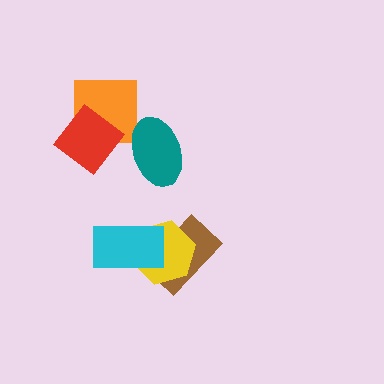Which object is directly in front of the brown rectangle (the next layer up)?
The yellow hexagon is directly in front of the brown rectangle.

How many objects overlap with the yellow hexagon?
2 objects overlap with the yellow hexagon.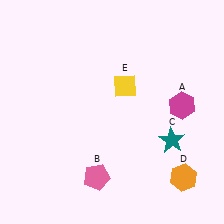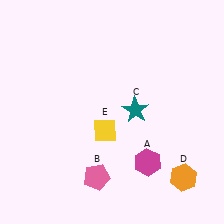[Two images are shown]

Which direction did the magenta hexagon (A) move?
The magenta hexagon (A) moved down.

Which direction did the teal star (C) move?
The teal star (C) moved left.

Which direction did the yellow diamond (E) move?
The yellow diamond (E) moved down.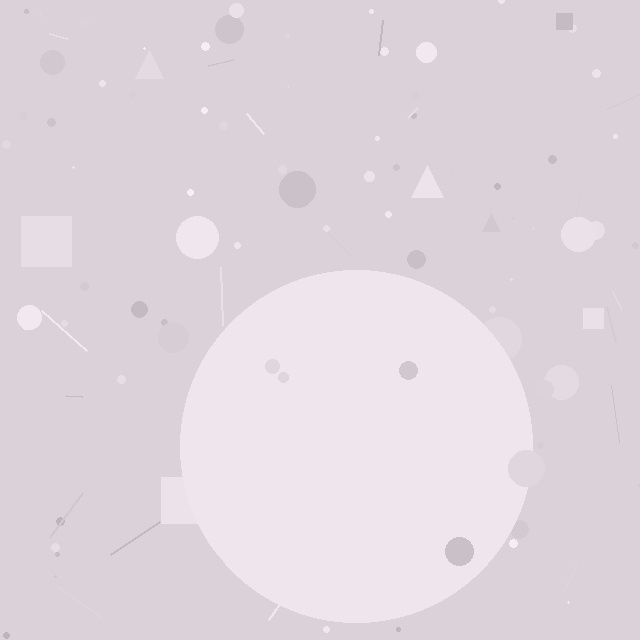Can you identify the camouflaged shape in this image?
The camouflaged shape is a circle.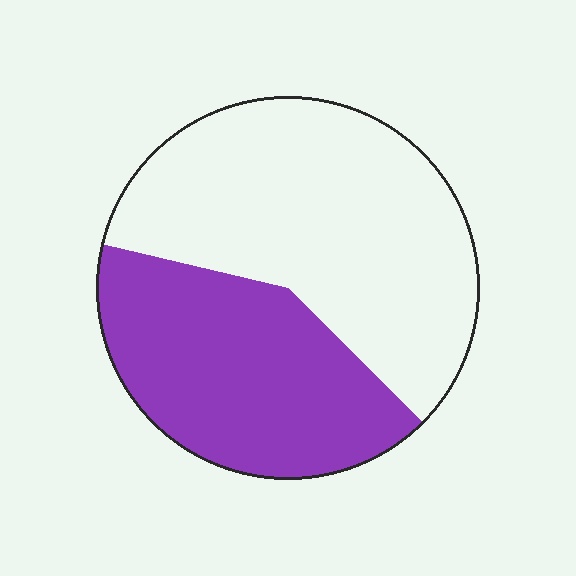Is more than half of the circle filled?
No.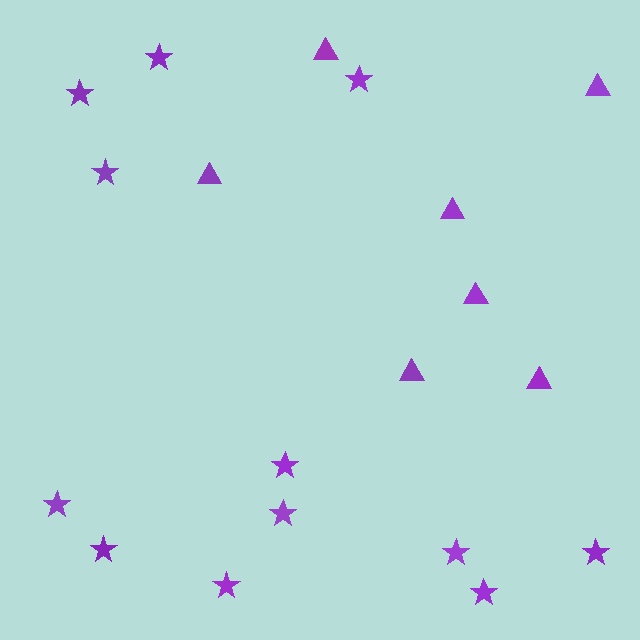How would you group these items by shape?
There are 2 groups: one group of triangles (7) and one group of stars (12).